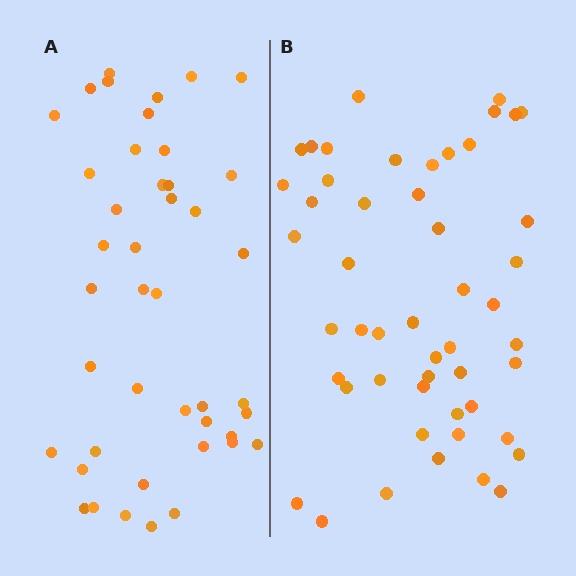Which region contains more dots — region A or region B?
Region B (the right region) has more dots.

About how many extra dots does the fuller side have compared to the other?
Region B has roughly 8 or so more dots than region A.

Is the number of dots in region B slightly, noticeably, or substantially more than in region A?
Region B has only slightly more — the two regions are fairly close. The ratio is roughly 1.2 to 1.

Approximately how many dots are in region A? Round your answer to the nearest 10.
About 40 dots. (The exact count is 43, which rounds to 40.)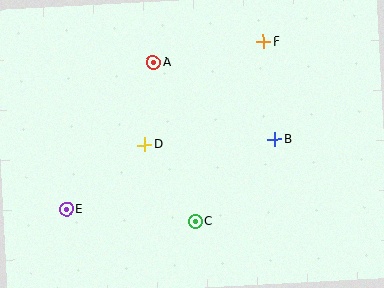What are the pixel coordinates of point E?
Point E is at (67, 209).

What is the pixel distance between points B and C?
The distance between B and C is 114 pixels.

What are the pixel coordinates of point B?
Point B is at (275, 139).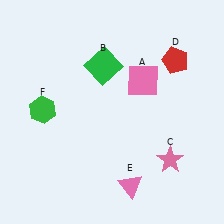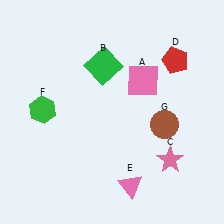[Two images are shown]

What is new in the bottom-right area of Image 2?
A brown circle (G) was added in the bottom-right area of Image 2.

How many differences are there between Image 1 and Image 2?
There is 1 difference between the two images.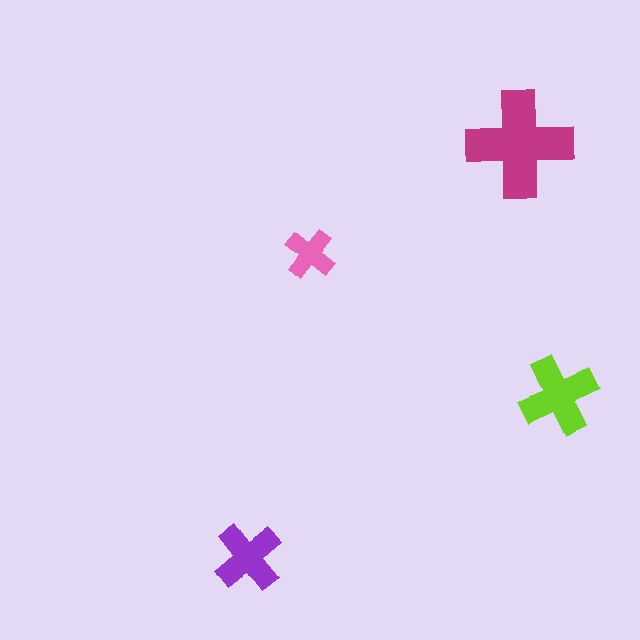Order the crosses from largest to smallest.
the magenta one, the lime one, the purple one, the pink one.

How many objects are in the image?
There are 4 objects in the image.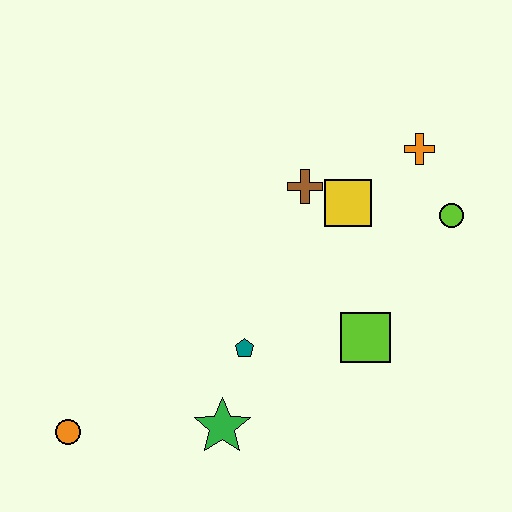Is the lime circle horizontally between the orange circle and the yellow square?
No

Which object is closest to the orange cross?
The lime circle is closest to the orange cross.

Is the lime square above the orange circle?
Yes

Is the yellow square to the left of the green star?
No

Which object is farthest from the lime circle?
The orange circle is farthest from the lime circle.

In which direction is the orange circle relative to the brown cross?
The orange circle is below the brown cross.